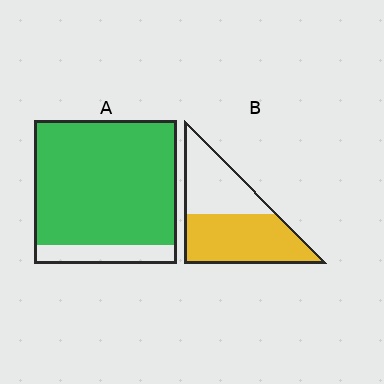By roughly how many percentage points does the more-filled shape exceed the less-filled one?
By roughly 30 percentage points (A over B).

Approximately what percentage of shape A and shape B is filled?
A is approximately 85% and B is approximately 55%.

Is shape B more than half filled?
Yes.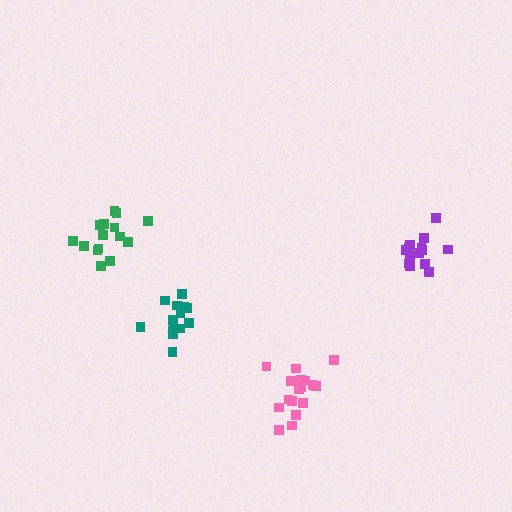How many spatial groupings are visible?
There are 4 spatial groupings.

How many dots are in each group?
Group 1: 14 dots, Group 2: 15 dots, Group 3: 17 dots, Group 4: 14 dots (60 total).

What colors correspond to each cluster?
The clusters are colored: teal, green, pink, purple.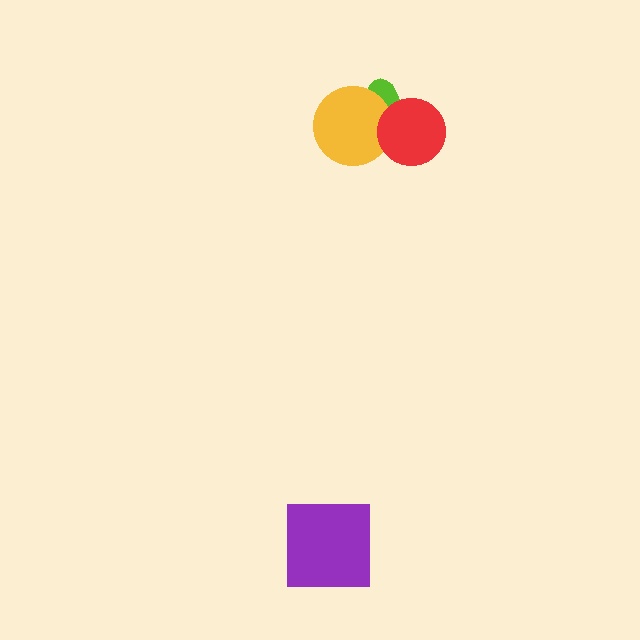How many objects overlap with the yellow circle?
3 objects overlap with the yellow circle.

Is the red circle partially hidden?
No, no other shape covers it.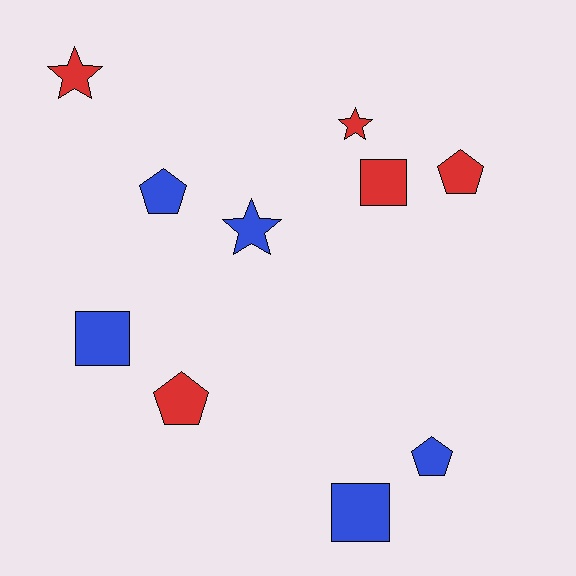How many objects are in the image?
There are 10 objects.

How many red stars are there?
There are 2 red stars.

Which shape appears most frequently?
Pentagon, with 4 objects.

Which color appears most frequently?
Red, with 5 objects.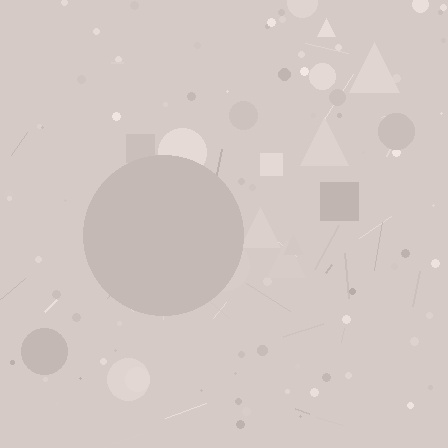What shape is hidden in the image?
A circle is hidden in the image.